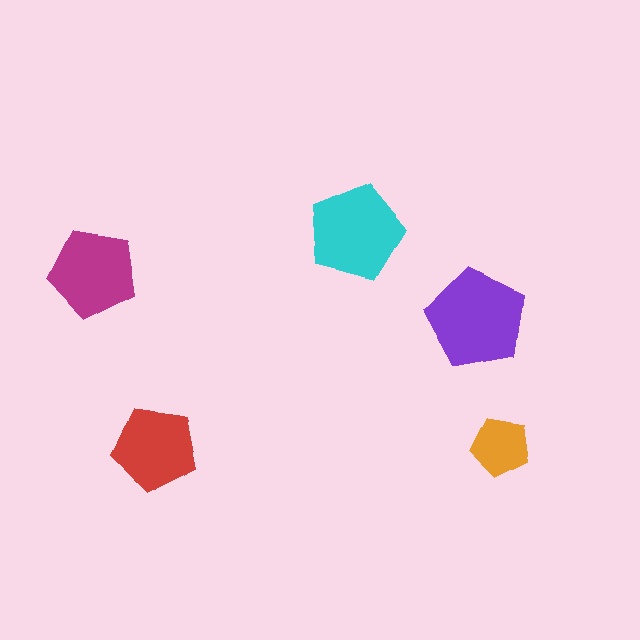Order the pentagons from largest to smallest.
the purple one, the cyan one, the magenta one, the red one, the orange one.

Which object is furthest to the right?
The orange pentagon is rightmost.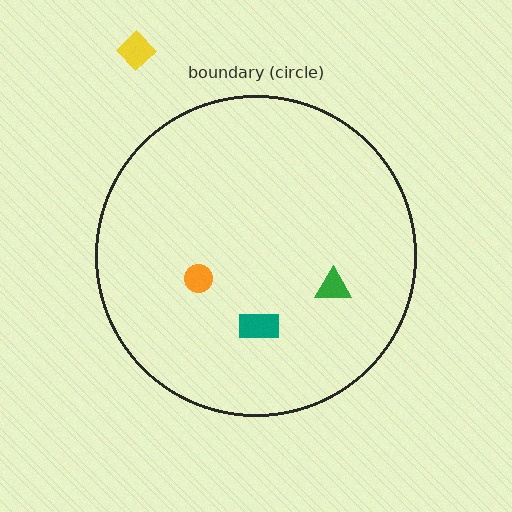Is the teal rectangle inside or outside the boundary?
Inside.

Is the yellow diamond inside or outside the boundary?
Outside.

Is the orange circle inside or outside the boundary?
Inside.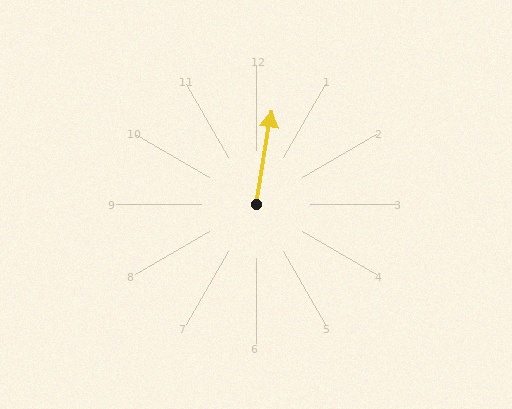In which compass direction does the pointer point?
North.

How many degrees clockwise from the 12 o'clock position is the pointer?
Approximately 9 degrees.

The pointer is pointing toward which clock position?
Roughly 12 o'clock.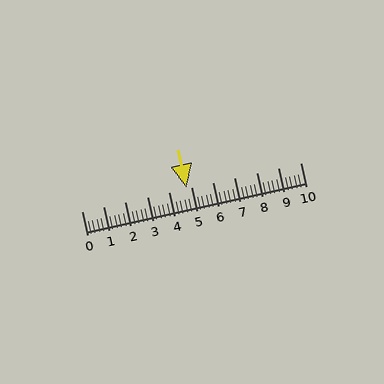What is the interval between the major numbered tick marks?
The major tick marks are spaced 1 units apart.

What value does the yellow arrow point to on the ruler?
The yellow arrow points to approximately 4.8.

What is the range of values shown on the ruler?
The ruler shows values from 0 to 10.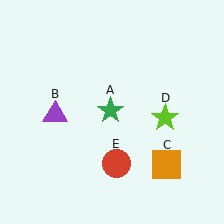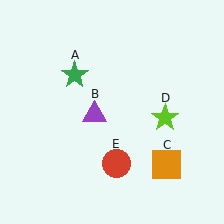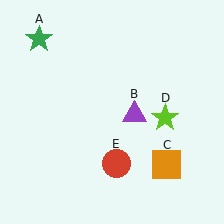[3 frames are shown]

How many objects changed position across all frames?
2 objects changed position: green star (object A), purple triangle (object B).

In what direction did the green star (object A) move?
The green star (object A) moved up and to the left.